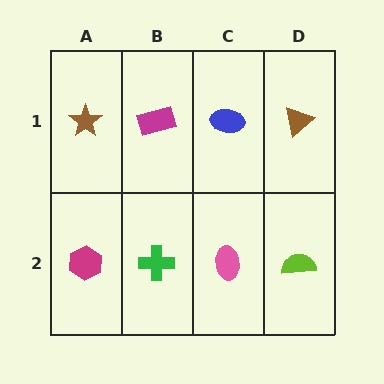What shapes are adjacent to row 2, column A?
A brown star (row 1, column A), a green cross (row 2, column B).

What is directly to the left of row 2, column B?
A magenta hexagon.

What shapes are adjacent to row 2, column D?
A brown triangle (row 1, column D), a pink ellipse (row 2, column C).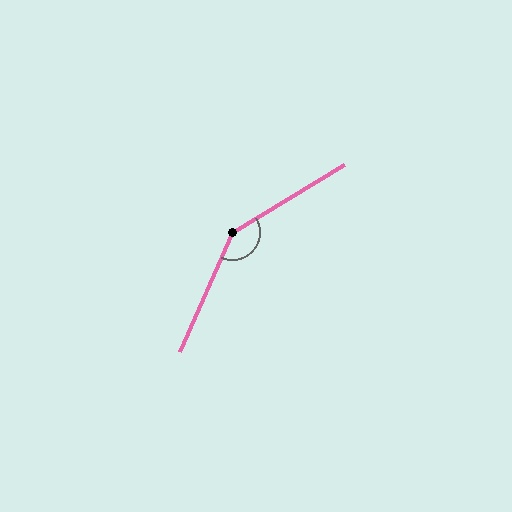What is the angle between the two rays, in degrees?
Approximately 145 degrees.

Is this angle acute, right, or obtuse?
It is obtuse.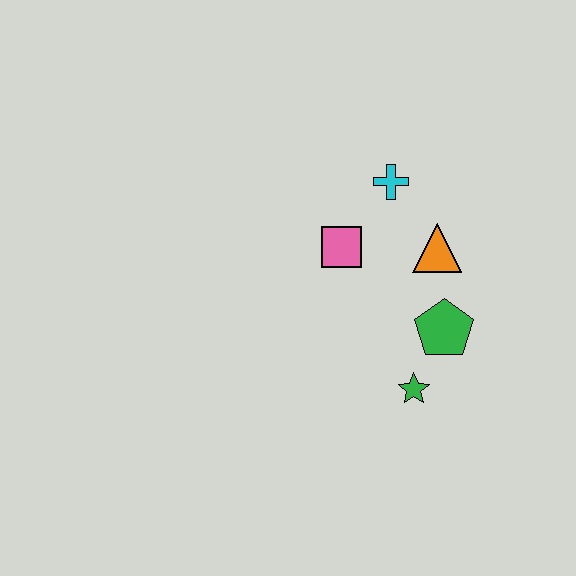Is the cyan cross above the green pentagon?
Yes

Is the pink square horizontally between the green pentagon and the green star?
No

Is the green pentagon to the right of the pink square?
Yes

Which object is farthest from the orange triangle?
The green star is farthest from the orange triangle.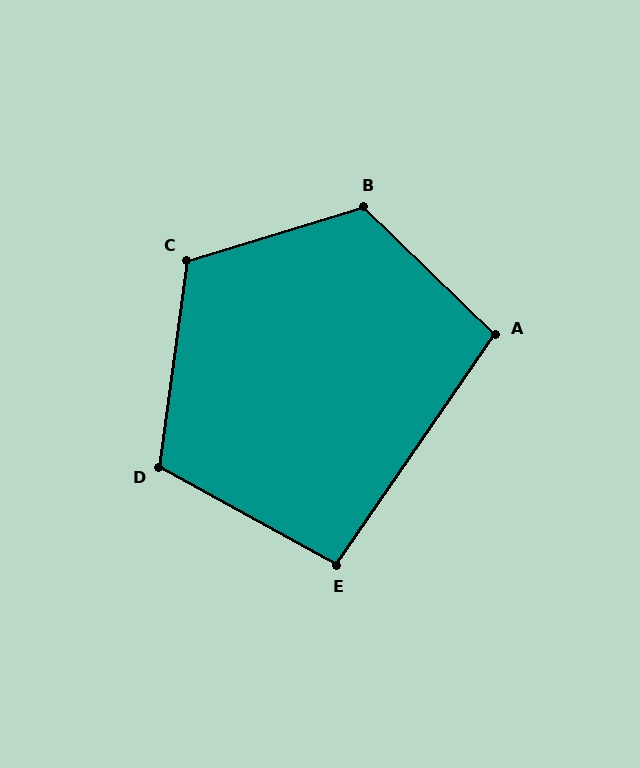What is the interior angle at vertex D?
Approximately 111 degrees (obtuse).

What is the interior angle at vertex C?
Approximately 114 degrees (obtuse).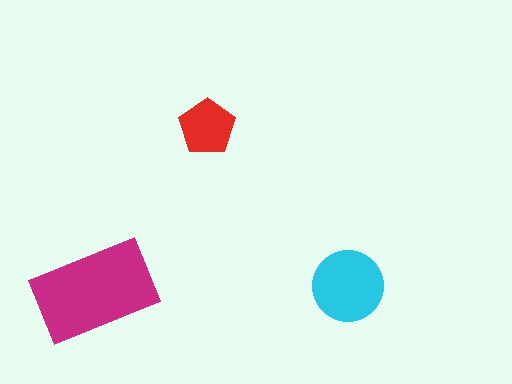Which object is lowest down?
The magenta rectangle is bottommost.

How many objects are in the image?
There are 3 objects in the image.